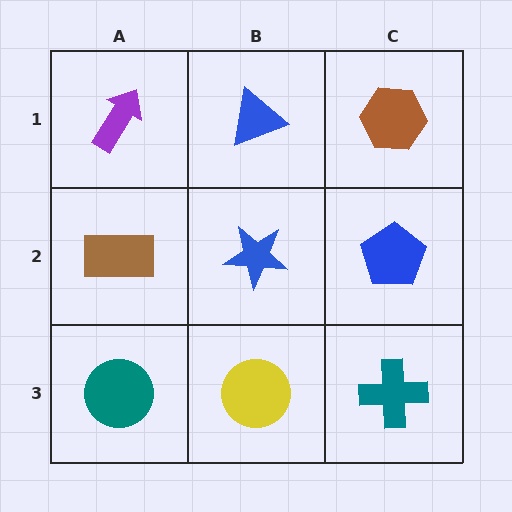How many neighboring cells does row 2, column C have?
3.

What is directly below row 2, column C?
A teal cross.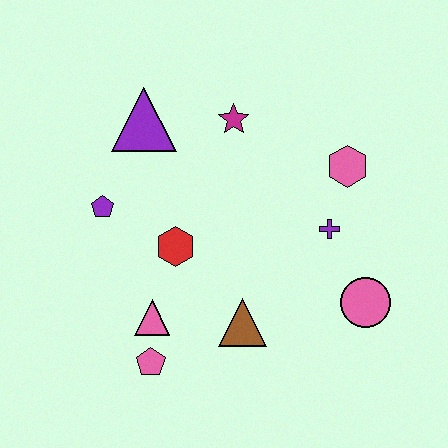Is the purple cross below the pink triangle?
No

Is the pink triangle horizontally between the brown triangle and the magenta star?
No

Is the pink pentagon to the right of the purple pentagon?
Yes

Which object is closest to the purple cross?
The pink hexagon is closest to the purple cross.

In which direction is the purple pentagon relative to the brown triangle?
The purple pentagon is to the left of the brown triangle.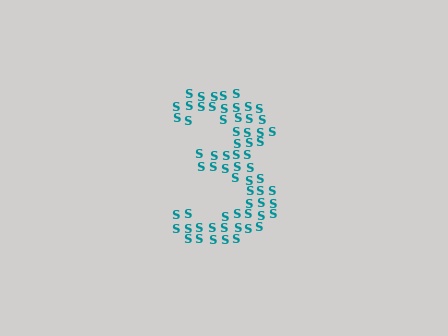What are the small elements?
The small elements are letter S's.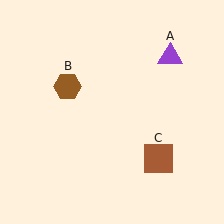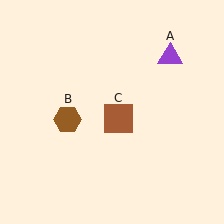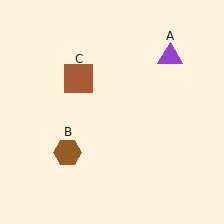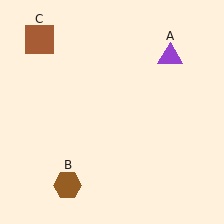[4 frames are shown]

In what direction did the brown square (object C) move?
The brown square (object C) moved up and to the left.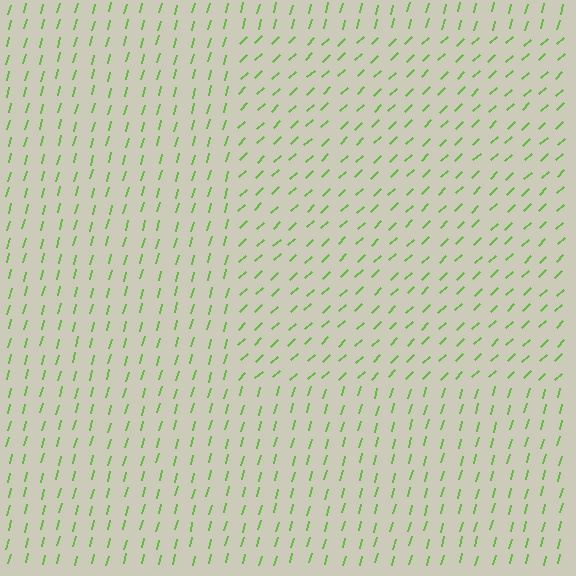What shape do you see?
I see a rectangle.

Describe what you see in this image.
The image is filled with small lime line segments. A rectangle region in the image has lines oriented differently from the surrounding lines, creating a visible texture boundary.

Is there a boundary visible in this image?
Yes, there is a texture boundary formed by a change in line orientation.